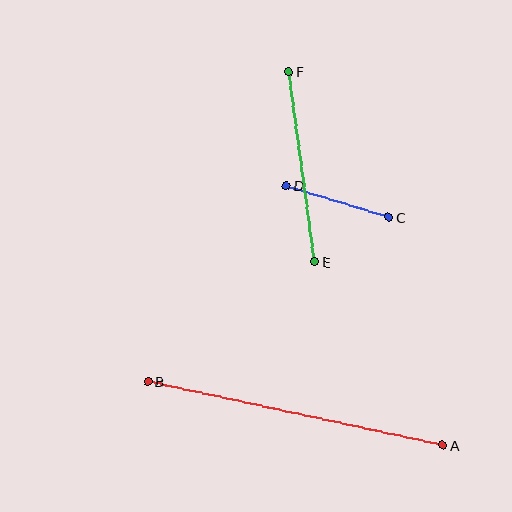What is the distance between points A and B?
The distance is approximately 301 pixels.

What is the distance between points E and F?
The distance is approximately 192 pixels.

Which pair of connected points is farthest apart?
Points A and B are farthest apart.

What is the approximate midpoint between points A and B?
The midpoint is at approximately (295, 413) pixels.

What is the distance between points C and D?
The distance is approximately 108 pixels.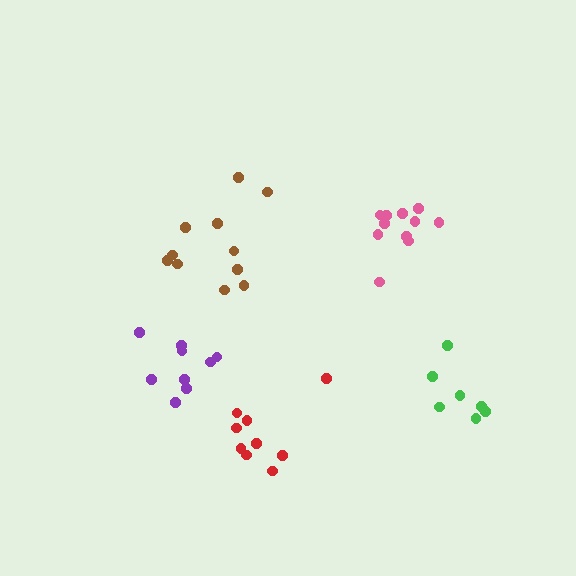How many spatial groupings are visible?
There are 5 spatial groupings.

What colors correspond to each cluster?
The clusters are colored: green, pink, red, purple, brown.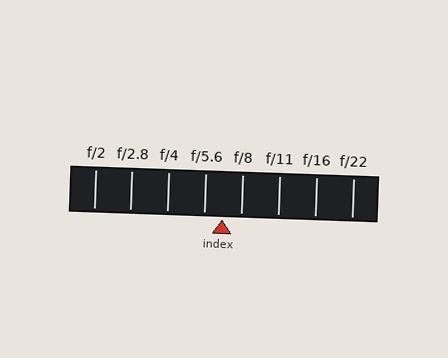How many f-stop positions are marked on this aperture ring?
There are 8 f-stop positions marked.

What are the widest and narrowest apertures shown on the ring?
The widest aperture shown is f/2 and the narrowest is f/22.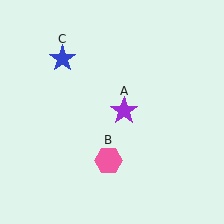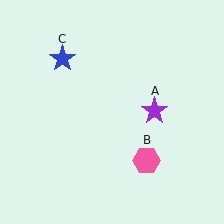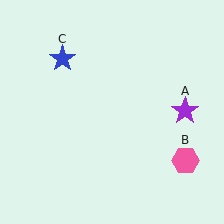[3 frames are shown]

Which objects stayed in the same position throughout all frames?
Blue star (object C) remained stationary.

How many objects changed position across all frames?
2 objects changed position: purple star (object A), pink hexagon (object B).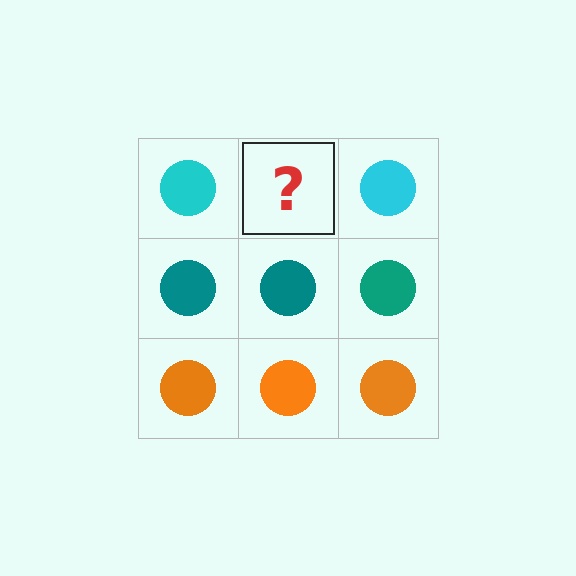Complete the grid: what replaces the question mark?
The question mark should be replaced with a cyan circle.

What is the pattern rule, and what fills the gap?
The rule is that each row has a consistent color. The gap should be filled with a cyan circle.